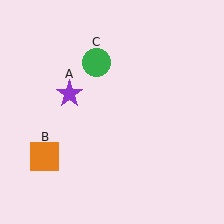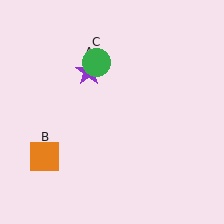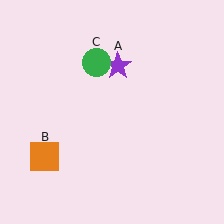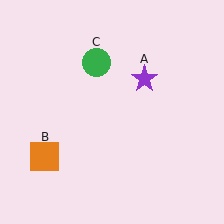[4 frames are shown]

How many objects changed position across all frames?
1 object changed position: purple star (object A).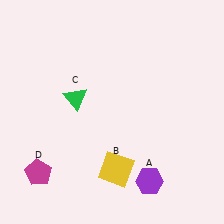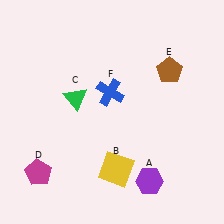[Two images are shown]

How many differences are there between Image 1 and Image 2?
There are 2 differences between the two images.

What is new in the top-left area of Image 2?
A blue cross (F) was added in the top-left area of Image 2.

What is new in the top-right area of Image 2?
A brown pentagon (E) was added in the top-right area of Image 2.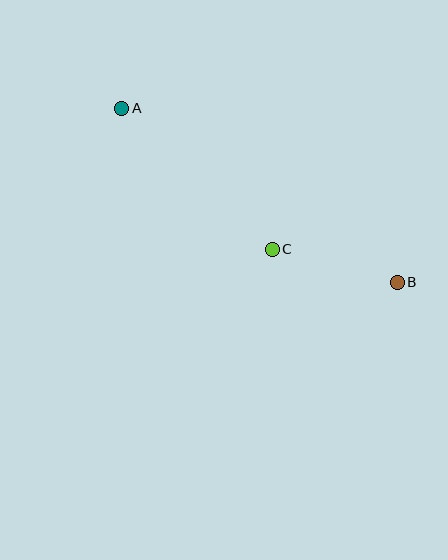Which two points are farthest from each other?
Points A and B are farthest from each other.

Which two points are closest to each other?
Points B and C are closest to each other.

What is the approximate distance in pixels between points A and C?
The distance between A and C is approximately 207 pixels.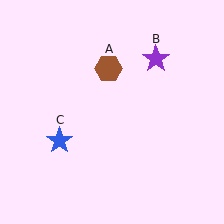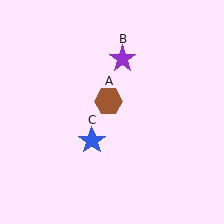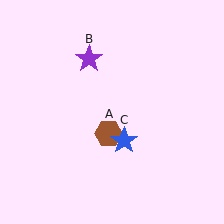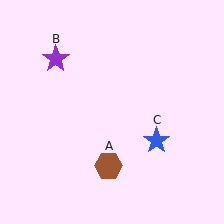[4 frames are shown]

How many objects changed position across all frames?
3 objects changed position: brown hexagon (object A), purple star (object B), blue star (object C).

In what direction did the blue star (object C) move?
The blue star (object C) moved right.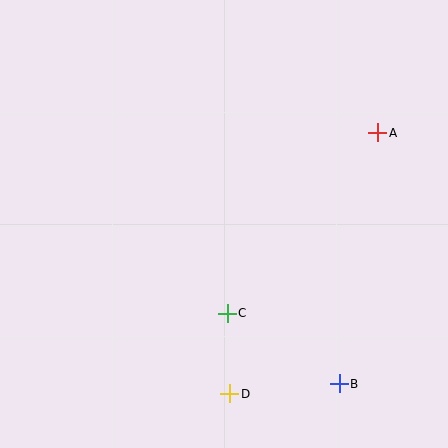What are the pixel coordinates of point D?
Point D is at (230, 394).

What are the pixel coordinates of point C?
Point C is at (227, 314).